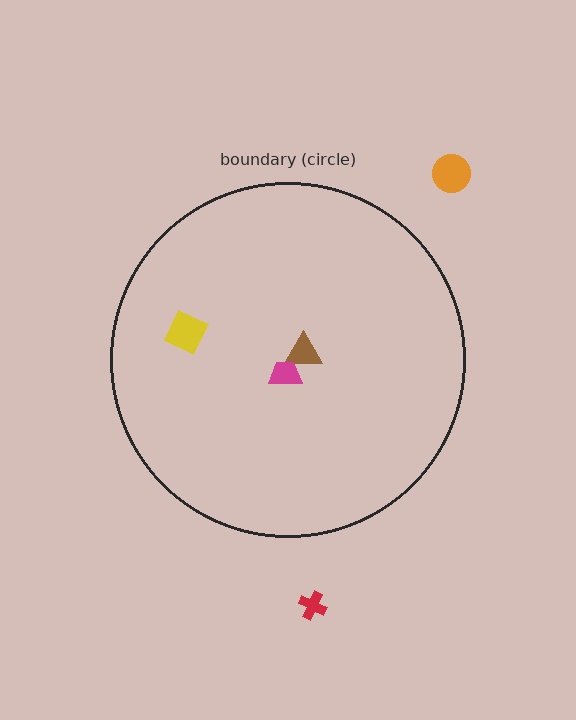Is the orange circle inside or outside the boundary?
Outside.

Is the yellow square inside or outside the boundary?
Inside.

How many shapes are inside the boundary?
3 inside, 2 outside.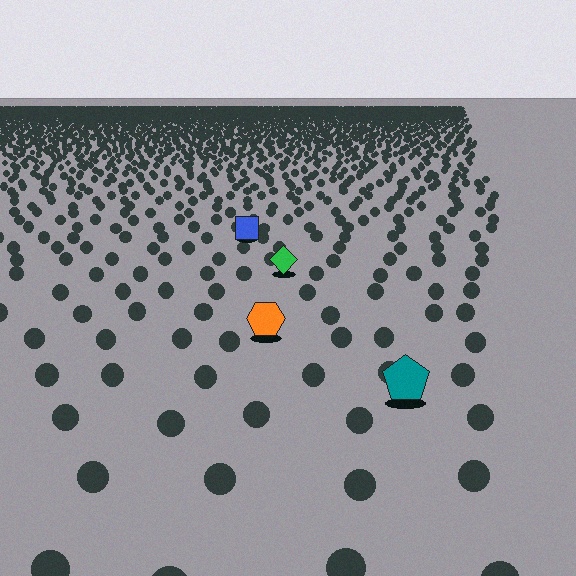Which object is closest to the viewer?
The teal pentagon is closest. The texture marks near it are larger and more spread out.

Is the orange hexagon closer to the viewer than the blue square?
Yes. The orange hexagon is closer — you can tell from the texture gradient: the ground texture is coarser near it.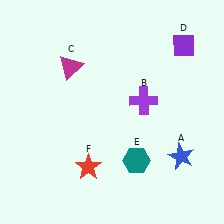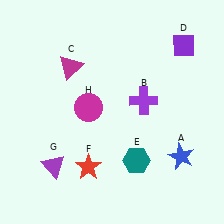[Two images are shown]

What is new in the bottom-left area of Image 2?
A purple triangle (G) was added in the bottom-left area of Image 2.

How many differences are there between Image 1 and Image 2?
There are 2 differences between the two images.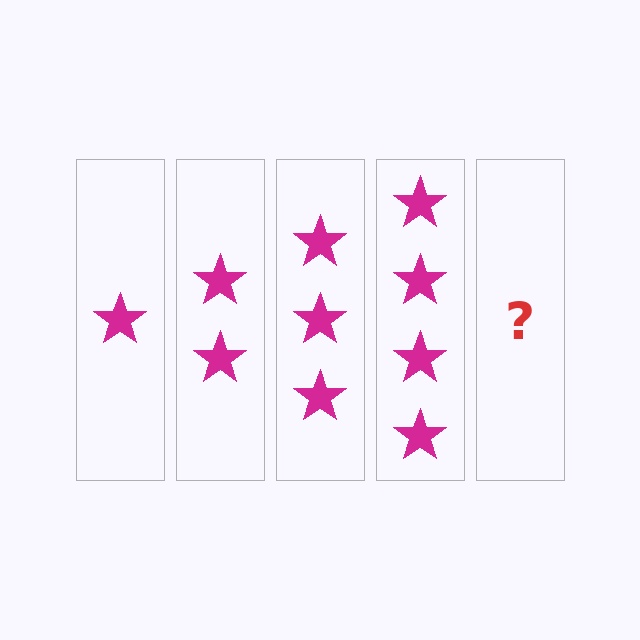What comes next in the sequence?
The next element should be 5 stars.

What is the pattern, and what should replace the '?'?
The pattern is that each step adds one more star. The '?' should be 5 stars.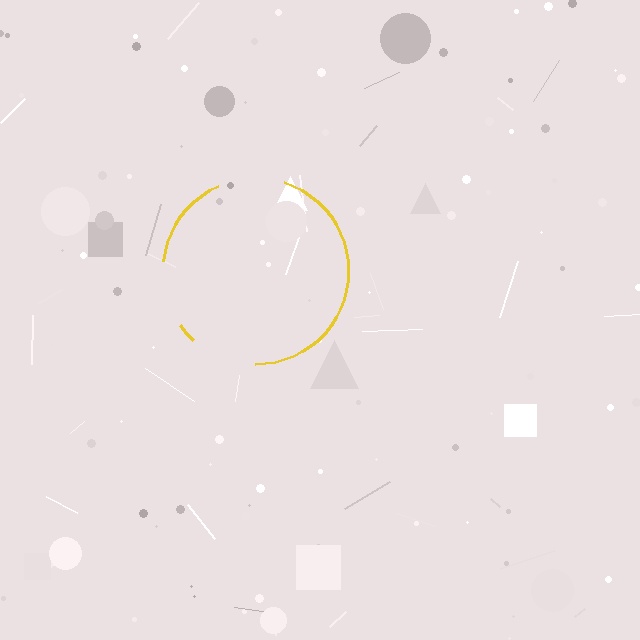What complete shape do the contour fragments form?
The contour fragments form a circle.